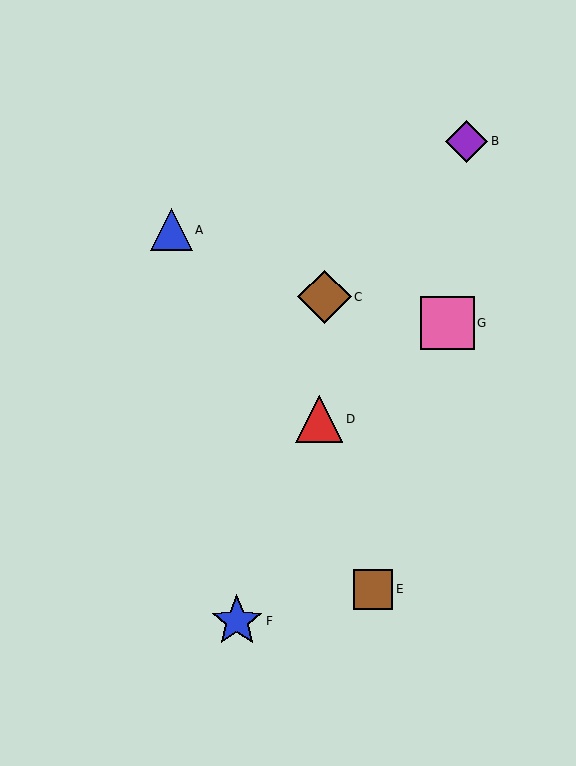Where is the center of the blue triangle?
The center of the blue triangle is at (171, 230).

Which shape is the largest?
The brown diamond (labeled C) is the largest.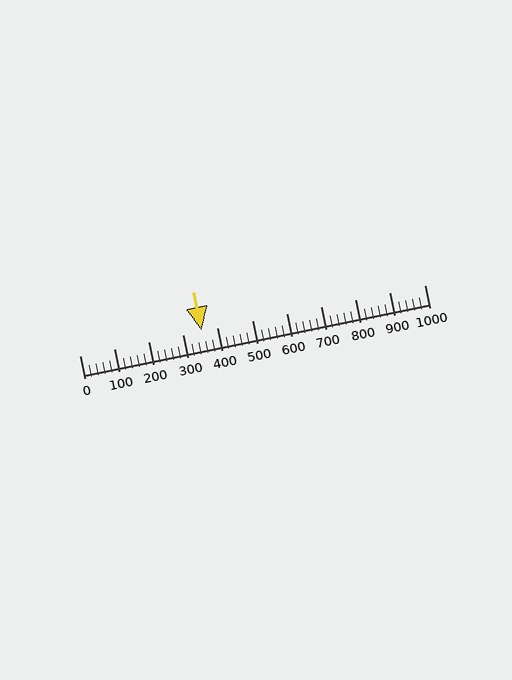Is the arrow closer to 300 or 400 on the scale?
The arrow is closer to 400.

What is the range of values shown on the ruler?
The ruler shows values from 0 to 1000.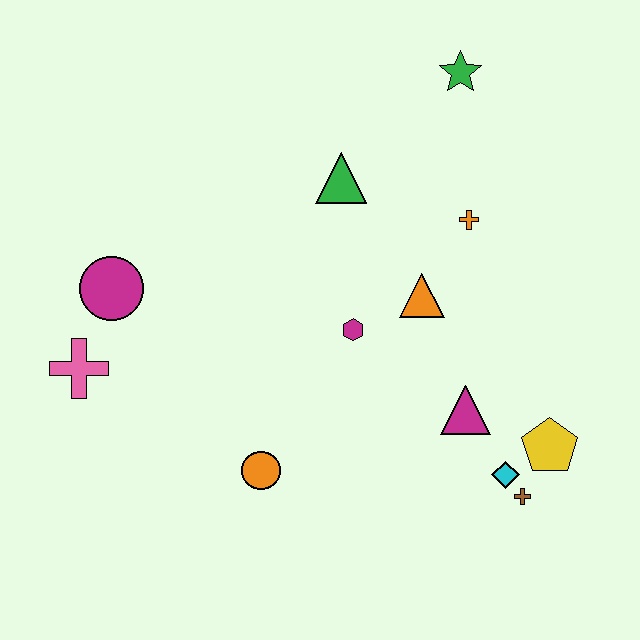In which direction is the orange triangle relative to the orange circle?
The orange triangle is above the orange circle.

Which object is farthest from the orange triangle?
The pink cross is farthest from the orange triangle.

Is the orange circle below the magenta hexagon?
Yes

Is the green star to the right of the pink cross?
Yes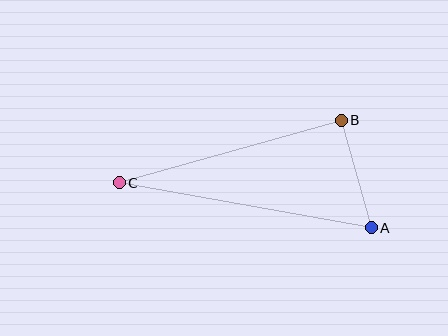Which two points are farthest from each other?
Points A and C are farthest from each other.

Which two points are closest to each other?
Points A and B are closest to each other.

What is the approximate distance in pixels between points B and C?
The distance between B and C is approximately 231 pixels.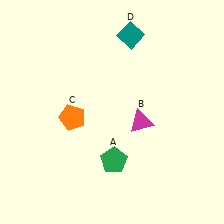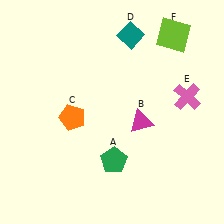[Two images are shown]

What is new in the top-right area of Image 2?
A lime square (F) was added in the top-right area of Image 2.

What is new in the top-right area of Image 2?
A pink cross (E) was added in the top-right area of Image 2.